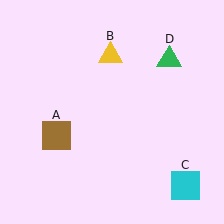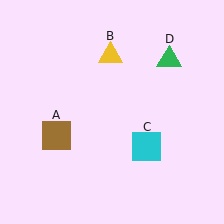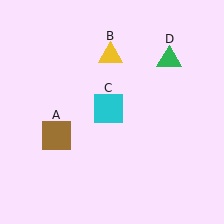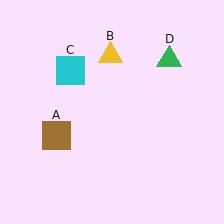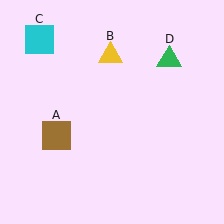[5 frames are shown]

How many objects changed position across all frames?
1 object changed position: cyan square (object C).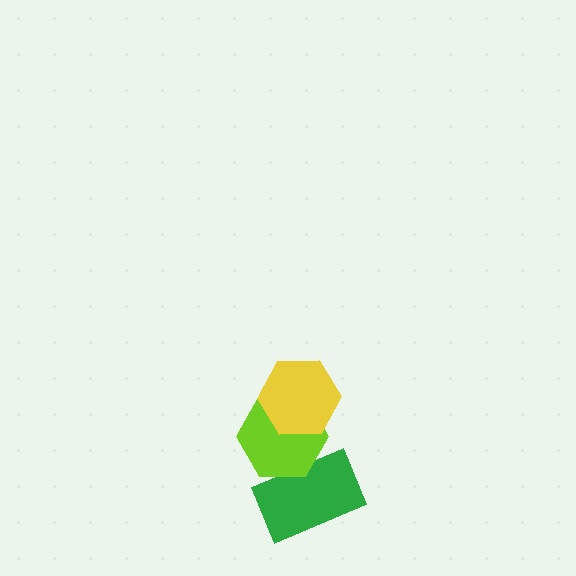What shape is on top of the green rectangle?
The lime hexagon is on top of the green rectangle.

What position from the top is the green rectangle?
The green rectangle is 3rd from the top.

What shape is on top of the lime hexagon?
The yellow hexagon is on top of the lime hexagon.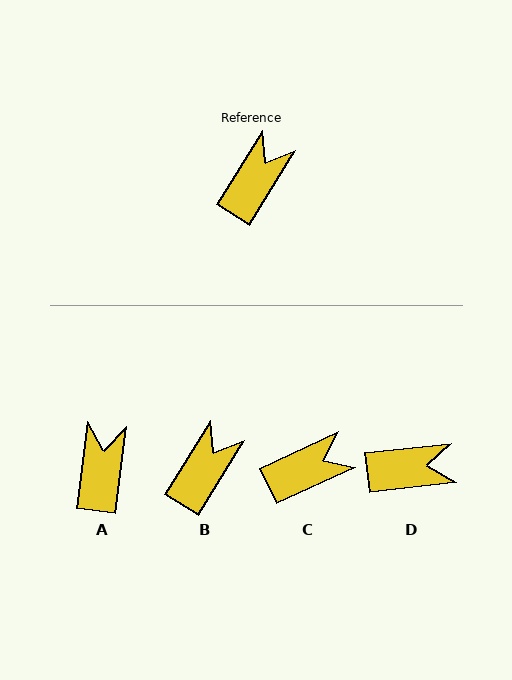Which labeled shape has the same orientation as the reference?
B.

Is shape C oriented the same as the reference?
No, it is off by about 33 degrees.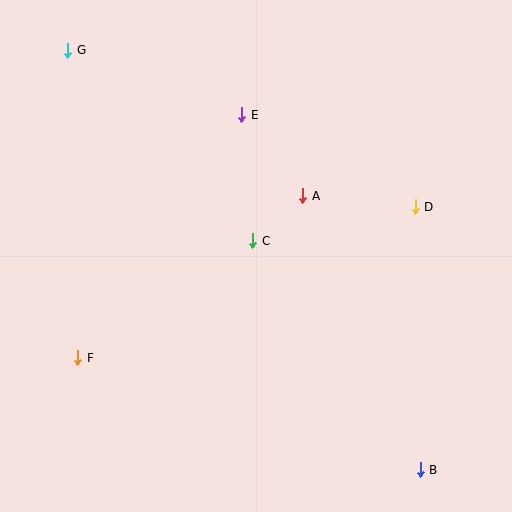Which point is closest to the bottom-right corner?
Point B is closest to the bottom-right corner.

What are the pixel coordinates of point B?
Point B is at (420, 470).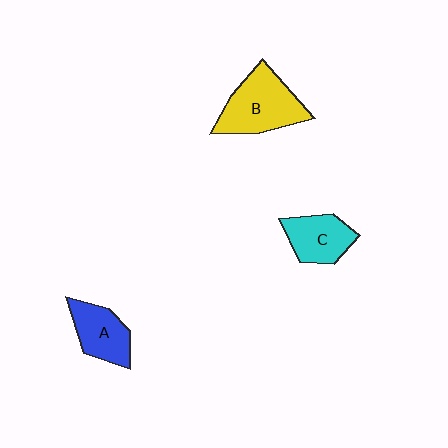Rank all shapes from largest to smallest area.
From largest to smallest: B (yellow), C (cyan), A (blue).